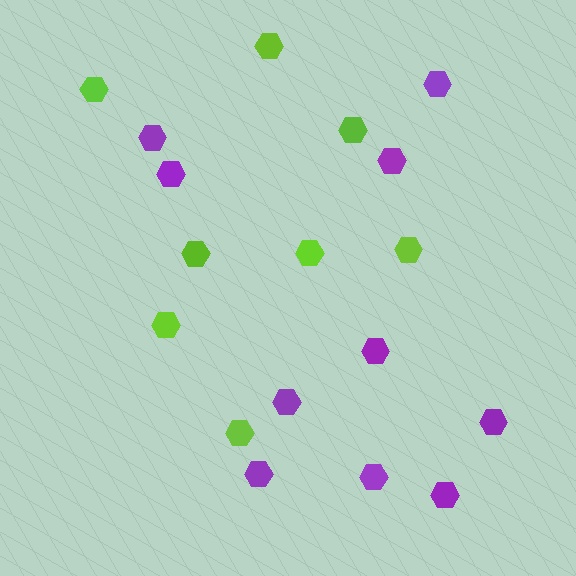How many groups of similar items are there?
There are 2 groups: one group of lime hexagons (8) and one group of purple hexagons (10).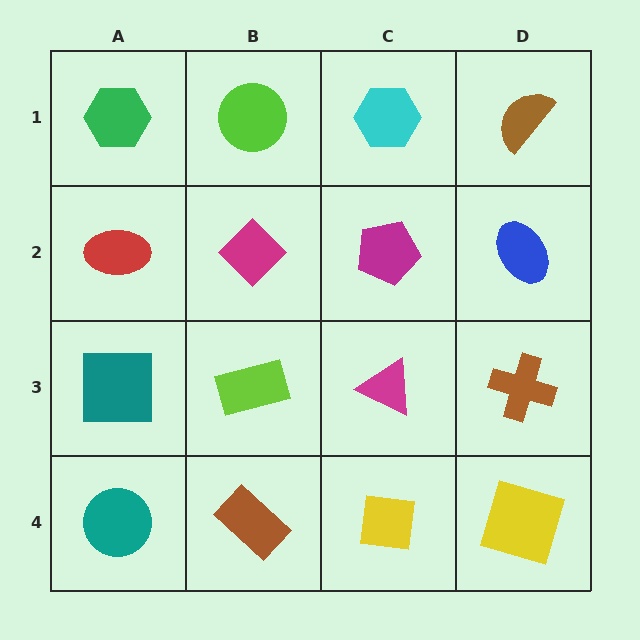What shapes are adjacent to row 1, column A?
A red ellipse (row 2, column A), a lime circle (row 1, column B).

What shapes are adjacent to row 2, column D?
A brown semicircle (row 1, column D), a brown cross (row 3, column D), a magenta pentagon (row 2, column C).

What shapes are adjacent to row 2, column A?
A green hexagon (row 1, column A), a teal square (row 3, column A), a magenta diamond (row 2, column B).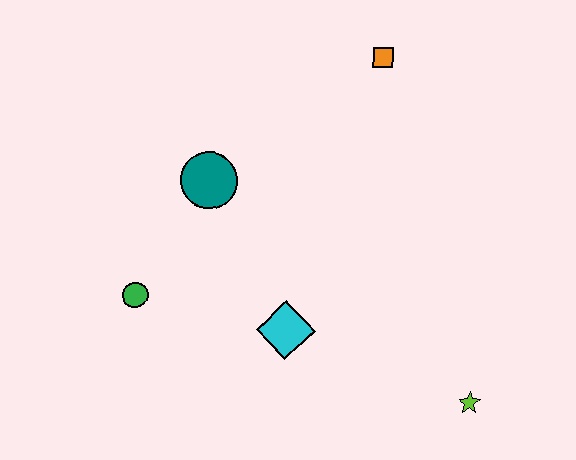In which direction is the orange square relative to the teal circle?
The orange square is to the right of the teal circle.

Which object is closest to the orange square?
The teal circle is closest to the orange square.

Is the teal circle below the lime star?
No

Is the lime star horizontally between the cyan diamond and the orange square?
No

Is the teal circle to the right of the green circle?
Yes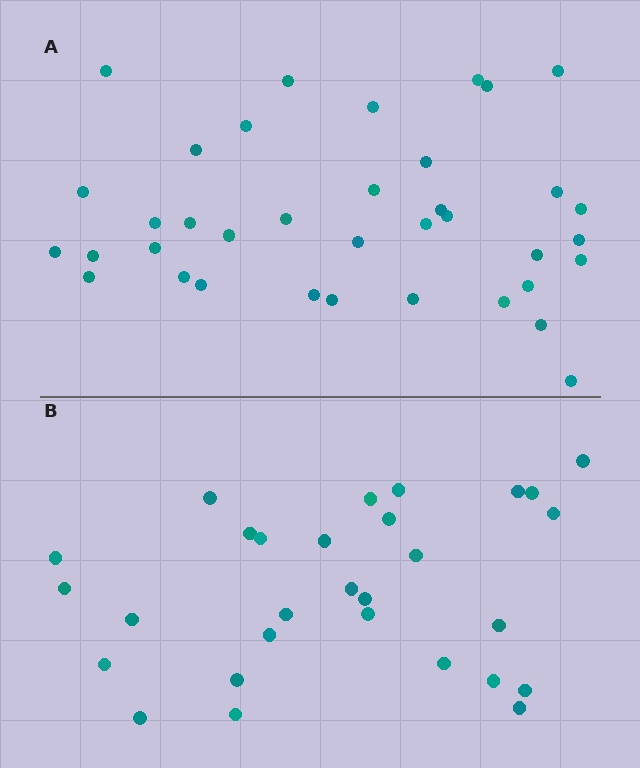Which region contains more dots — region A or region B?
Region A (the top region) has more dots.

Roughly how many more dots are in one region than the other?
Region A has roughly 8 or so more dots than region B.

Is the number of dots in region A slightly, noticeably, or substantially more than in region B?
Region A has noticeably more, but not dramatically so. The ratio is roughly 1.3 to 1.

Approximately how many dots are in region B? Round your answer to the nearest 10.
About 30 dots. (The exact count is 29, which rounds to 30.)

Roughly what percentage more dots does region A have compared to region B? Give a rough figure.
About 30% more.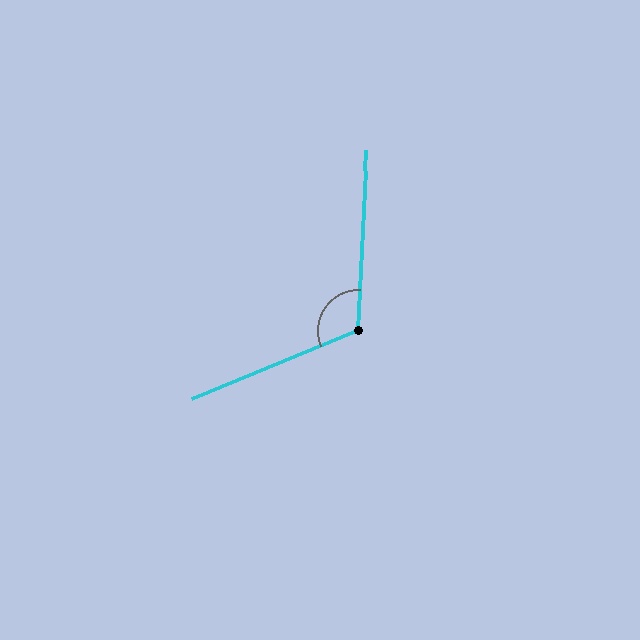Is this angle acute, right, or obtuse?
It is obtuse.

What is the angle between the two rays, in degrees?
Approximately 115 degrees.